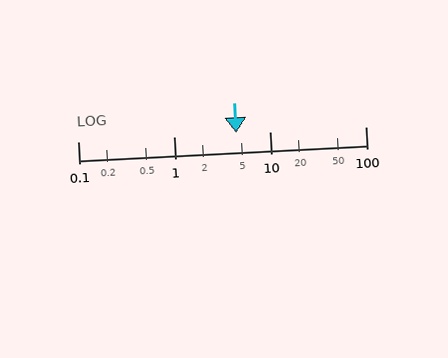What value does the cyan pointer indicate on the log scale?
The pointer indicates approximately 4.5.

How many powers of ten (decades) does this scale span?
The scale spans 3 decades, from 0.1 to 100.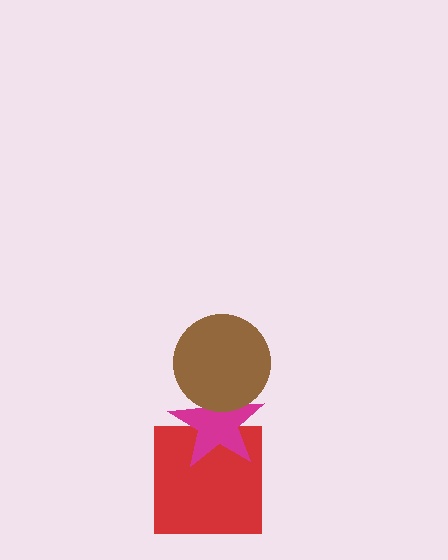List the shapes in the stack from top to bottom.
From top to bottom: the brown circle, the magenta star, the red square.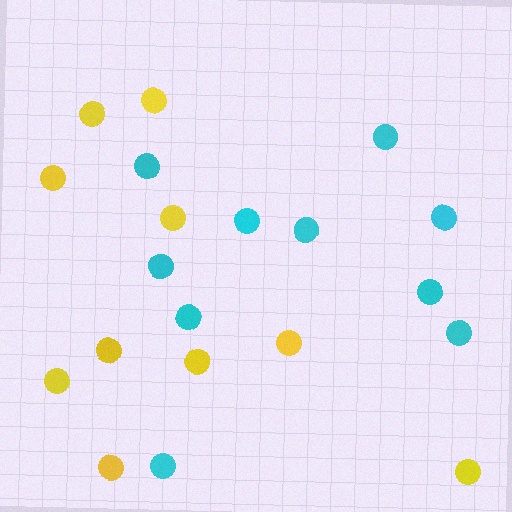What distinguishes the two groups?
There are 2 groups: one group of yellow circles (10) and one group of cyan circles (10).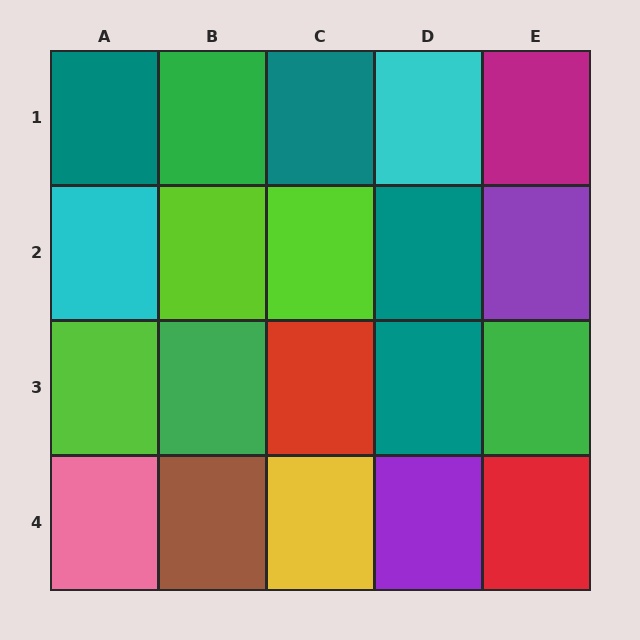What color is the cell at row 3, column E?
Green.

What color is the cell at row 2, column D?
Teal.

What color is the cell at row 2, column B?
Lime.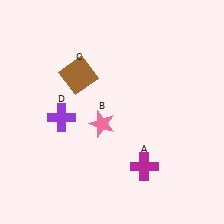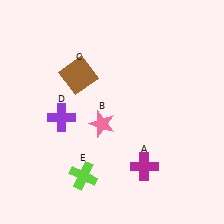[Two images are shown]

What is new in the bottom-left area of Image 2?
A lime cross (E) was added in the bottom-left area of Image 2.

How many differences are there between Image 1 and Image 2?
There is 1 difference between the two images.